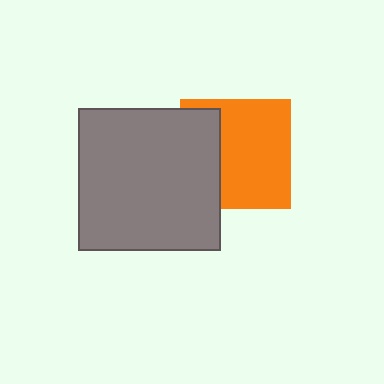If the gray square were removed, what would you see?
You would see the complete orange square.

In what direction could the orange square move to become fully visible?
The orange square could move right. That would shift it out from behind the gray square entirely.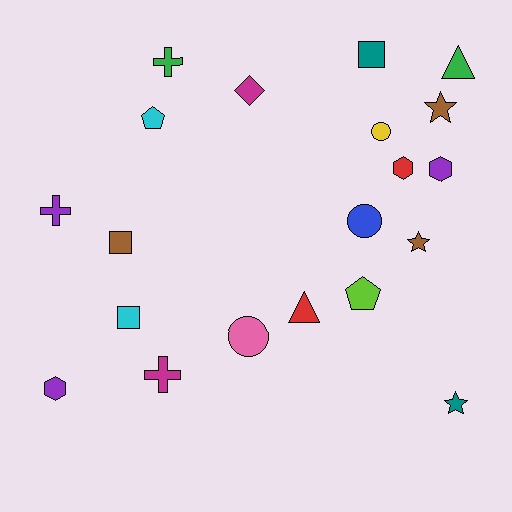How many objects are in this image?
There are 20 objects.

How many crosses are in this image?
There are 3 crosses.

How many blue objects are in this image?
There is 1 blue object.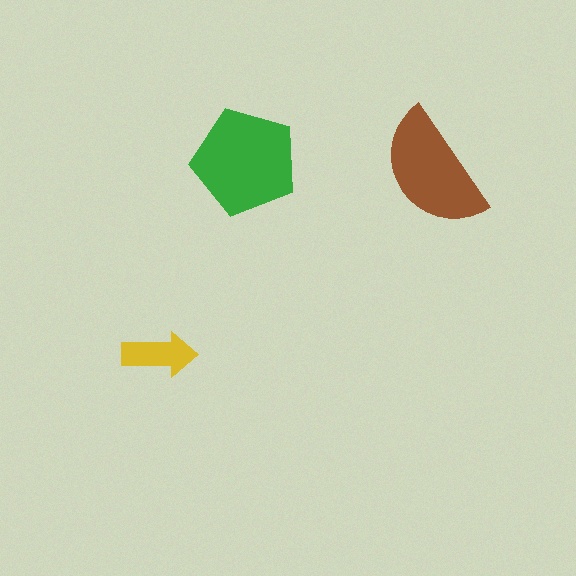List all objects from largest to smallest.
The green pentagon, the brown semicircle, the yellow arrow.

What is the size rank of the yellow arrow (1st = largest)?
3rd.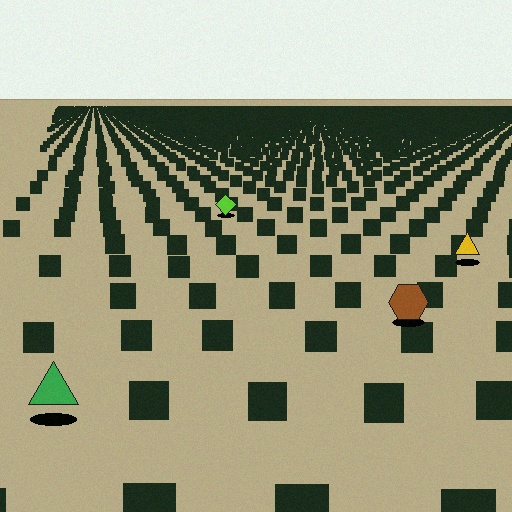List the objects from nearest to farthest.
From nearest to farthest: the green triangle, the brown hexagon, the yellow triangle, the lime diamond.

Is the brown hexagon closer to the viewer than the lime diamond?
Yes. The brown hexagon is closer — you can tell from the texture gradient: the ground texture is coarser near it.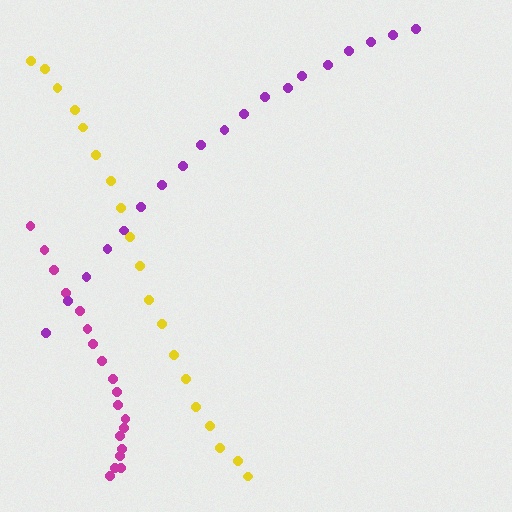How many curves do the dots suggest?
There are 3 distinct paths.